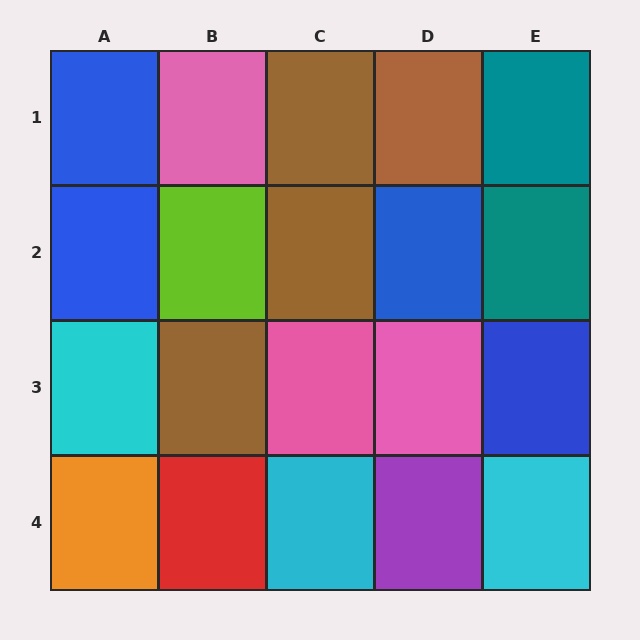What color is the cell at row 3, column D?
Pink.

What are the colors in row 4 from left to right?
Orange, red, cyan, purple, cyan.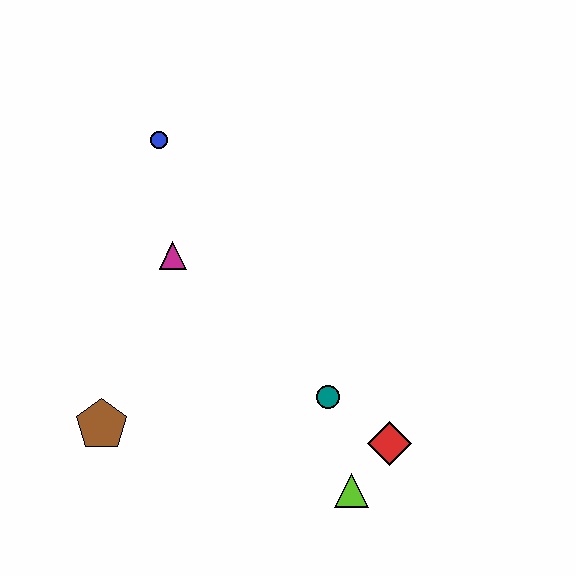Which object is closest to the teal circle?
The red diamond is closest to the teal circle.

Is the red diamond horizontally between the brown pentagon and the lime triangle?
No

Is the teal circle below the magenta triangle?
Yes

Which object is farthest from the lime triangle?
The blue circle is farthest from the lime triangle.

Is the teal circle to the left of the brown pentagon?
No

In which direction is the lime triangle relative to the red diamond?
The lime triangle is below the red diamond.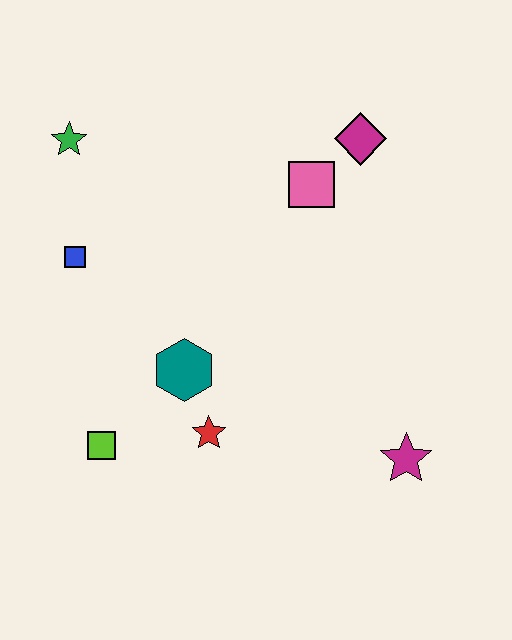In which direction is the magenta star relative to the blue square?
The magenta star is to the right of the blue square.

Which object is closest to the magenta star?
The red star is closest to the magenta star.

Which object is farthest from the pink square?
The lime square is farthest from the pink square.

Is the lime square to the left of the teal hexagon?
Yes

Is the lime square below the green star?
Yes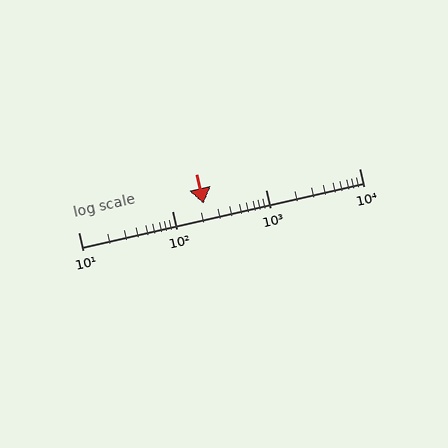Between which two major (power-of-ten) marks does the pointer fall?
The pointer is between 100 and 1000.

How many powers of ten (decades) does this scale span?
The scale spans 3 decades, from 10 to 10000.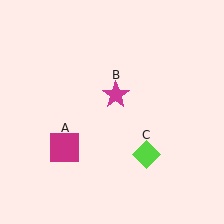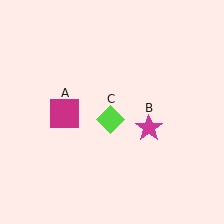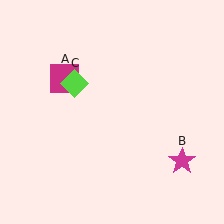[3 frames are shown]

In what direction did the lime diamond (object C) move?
The lime diamond (object C) moved up and to the left.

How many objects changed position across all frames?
3 objects changed position: magenta square (object A), magenta star (object B), lime diamond (object C).